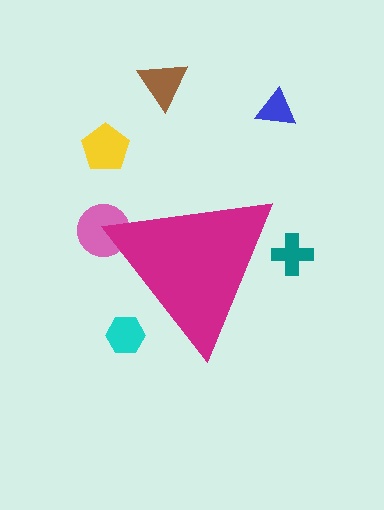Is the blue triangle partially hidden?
No, the blue triangle is fully visible.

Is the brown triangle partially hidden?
No, the brown triangle is fully visible.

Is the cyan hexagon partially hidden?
Yes, the cyan hexagon is partially hidden behind the magenta triangle.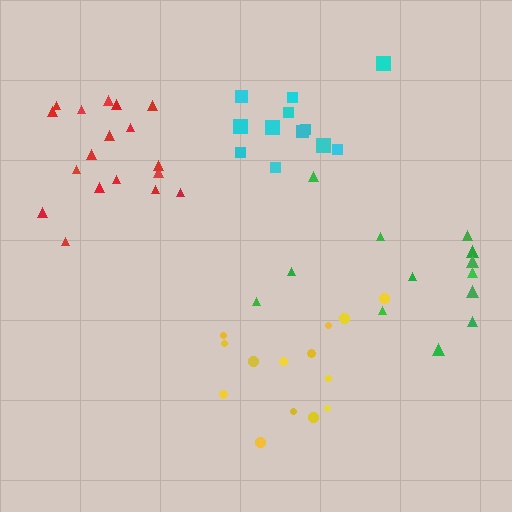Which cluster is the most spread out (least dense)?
Green.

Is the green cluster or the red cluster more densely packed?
Red.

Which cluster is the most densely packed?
Red.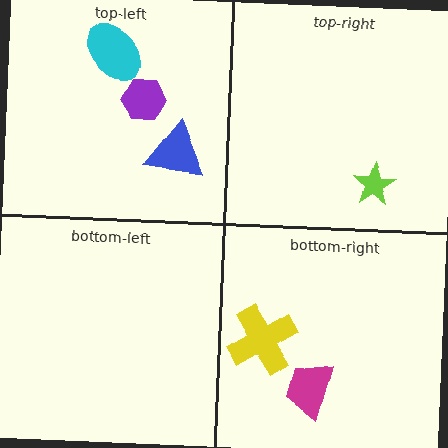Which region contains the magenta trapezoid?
The bottom-right region.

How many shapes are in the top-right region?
1.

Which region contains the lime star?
The top-right region.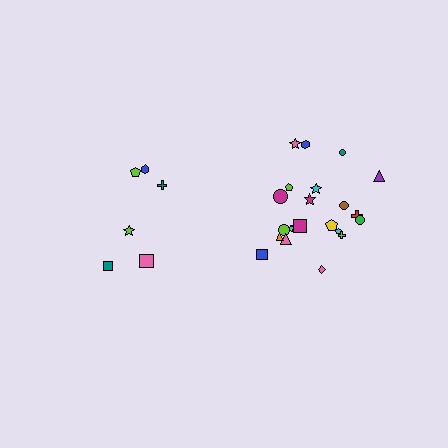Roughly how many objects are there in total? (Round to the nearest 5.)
Roughly 30 objects in total.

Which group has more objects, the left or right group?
The right group.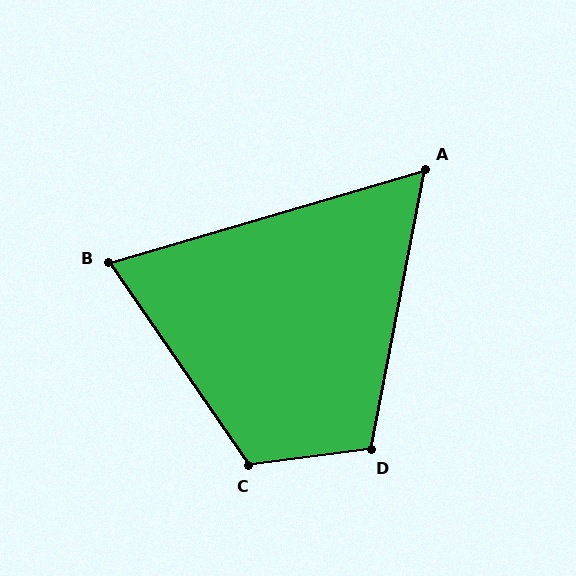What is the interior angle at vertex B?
Approximately 72 degrees (acute).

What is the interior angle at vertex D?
Approximately 108 degrees (obtuse).